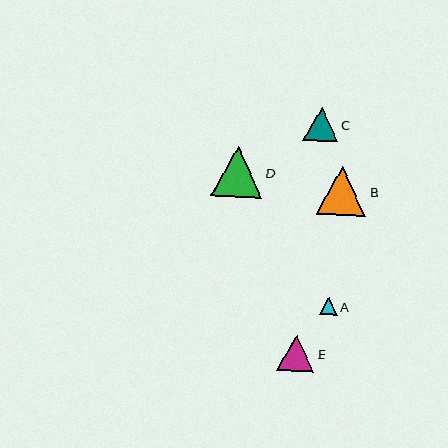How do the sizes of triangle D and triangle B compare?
Triangle D and triangle B are approximately the same size.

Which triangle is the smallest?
Triangle A is the smallest with a size of approximately 17 pixels.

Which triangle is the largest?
Triangle D is the largest with a size of approximately 51 pixels.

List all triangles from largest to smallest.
From largest to smallest: D, B, E, C, A.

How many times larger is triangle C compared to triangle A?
Triangle C is approximately 2.0 times the size of triangle A.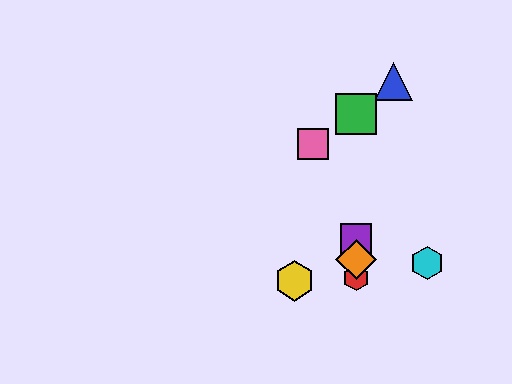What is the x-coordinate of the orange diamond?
The orange diamond is at x≈356.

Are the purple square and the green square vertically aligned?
Yes, both are at x≈356.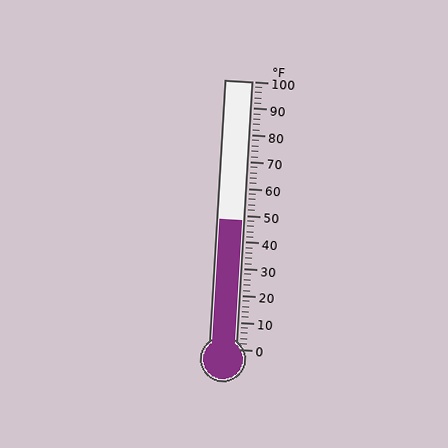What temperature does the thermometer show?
The thermometer shows approximately 48°F.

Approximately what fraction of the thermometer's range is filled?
The thermometer is filled to approximately 50% of its range.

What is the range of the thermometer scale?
The thermometer scale ranges from 0°F to 100°F.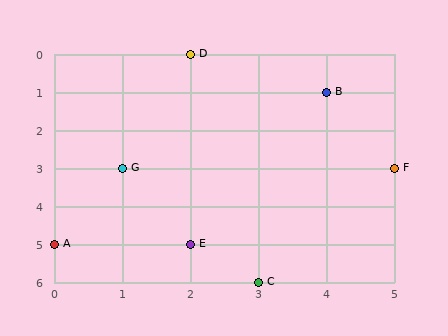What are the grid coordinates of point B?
Point B is at grid coordinates (4, 1).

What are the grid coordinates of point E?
Point E is at grid coordinates (2, 5).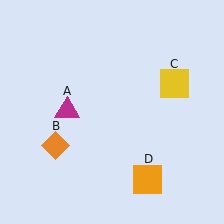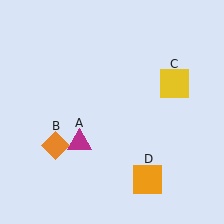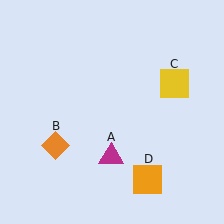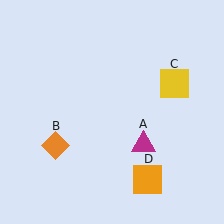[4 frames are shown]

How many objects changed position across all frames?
1 object changed position: magenta triangle (object A).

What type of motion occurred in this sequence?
The magenta triangle (object A) rotated counterclockwise around the center of the scene.